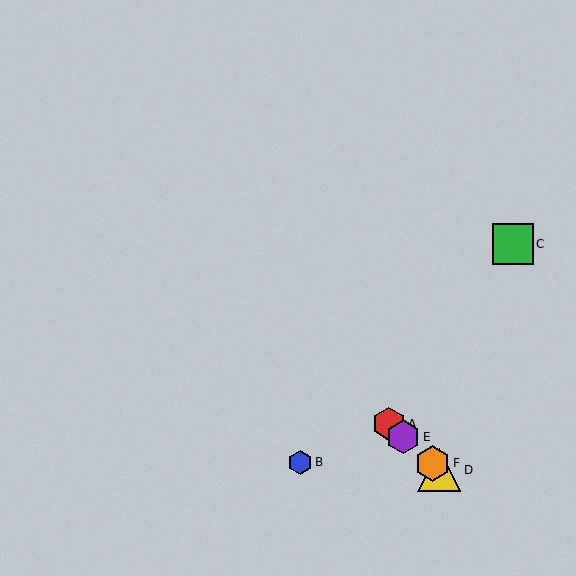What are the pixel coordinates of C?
Object C is at (513, 244).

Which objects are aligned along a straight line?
Objects A, D, E, F are aligned along a straight line.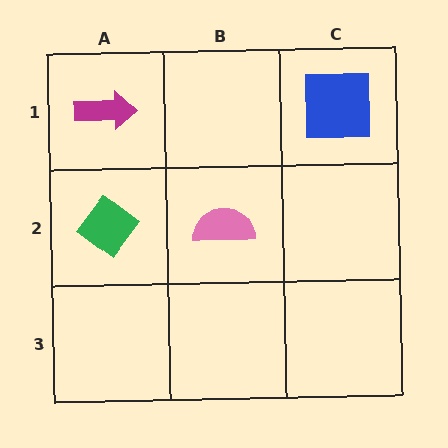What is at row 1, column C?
A blue square.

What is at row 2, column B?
A pink semicircle.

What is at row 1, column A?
A magenta arrow.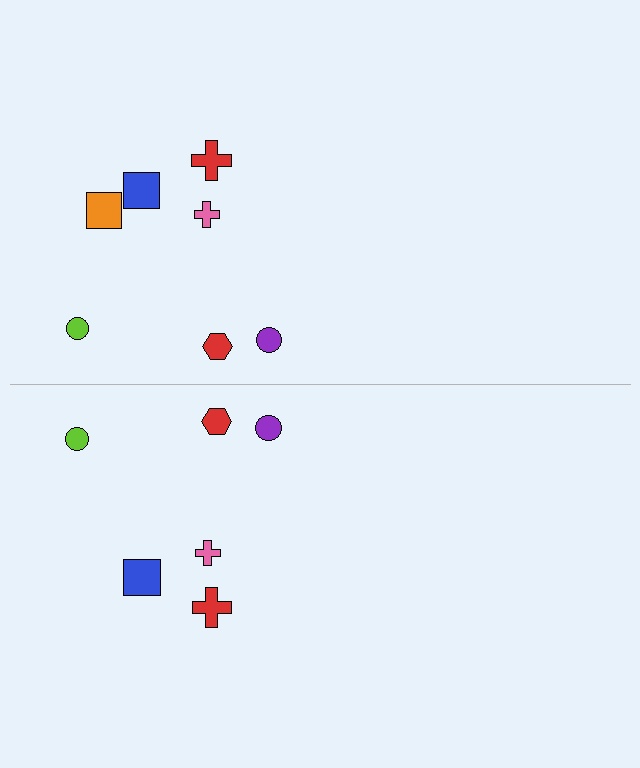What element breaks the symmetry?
A orange square is missing from the bottom side.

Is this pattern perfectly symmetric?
No, the pattern is not perfectly symmetric. A orange square is missing from the bottom side.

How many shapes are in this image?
There are 13 shapes in this image.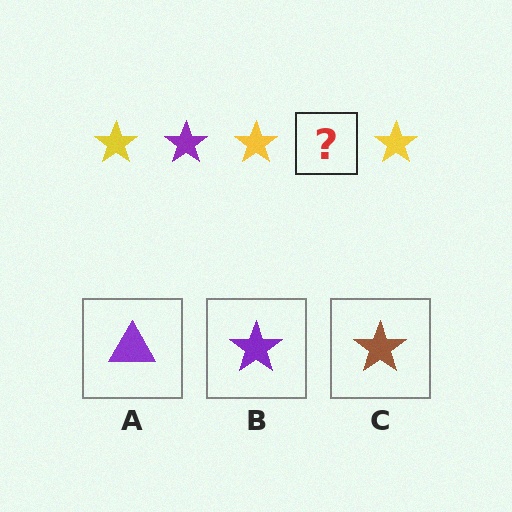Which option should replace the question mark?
Option B.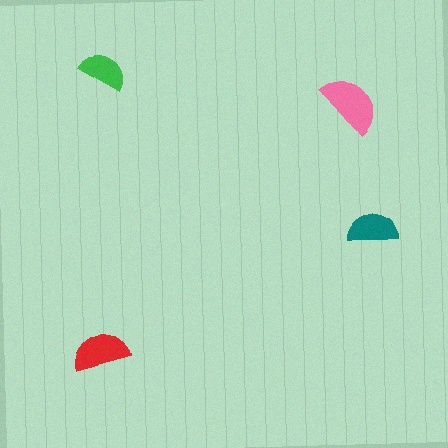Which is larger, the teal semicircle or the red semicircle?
The red one.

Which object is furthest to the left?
The red semicircle is leftmost.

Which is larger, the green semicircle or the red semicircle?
The red one.